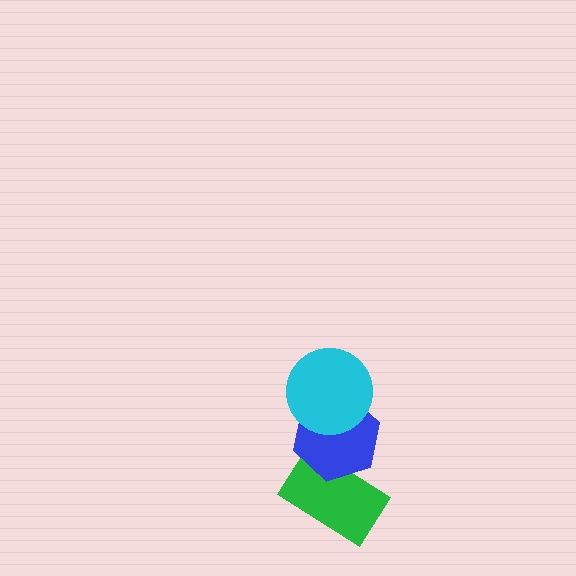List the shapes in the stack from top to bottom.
From top to bottom: the cyan circle, the blue hexagon, the green rectangle.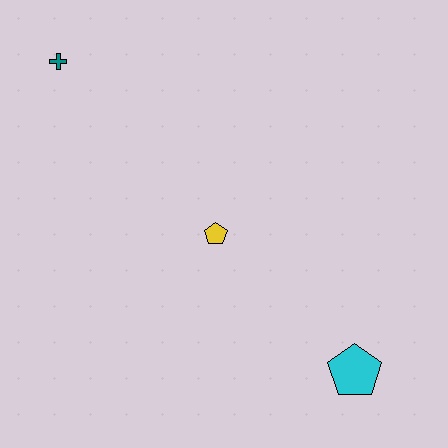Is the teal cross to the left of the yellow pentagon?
Yes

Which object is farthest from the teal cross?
The cyan pentagon is farthest from the teal cross.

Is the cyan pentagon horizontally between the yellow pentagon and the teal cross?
No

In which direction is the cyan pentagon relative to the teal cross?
The cyan pentagon is below the teal cross.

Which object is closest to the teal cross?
The yellow pentagon is closest to the teal cross.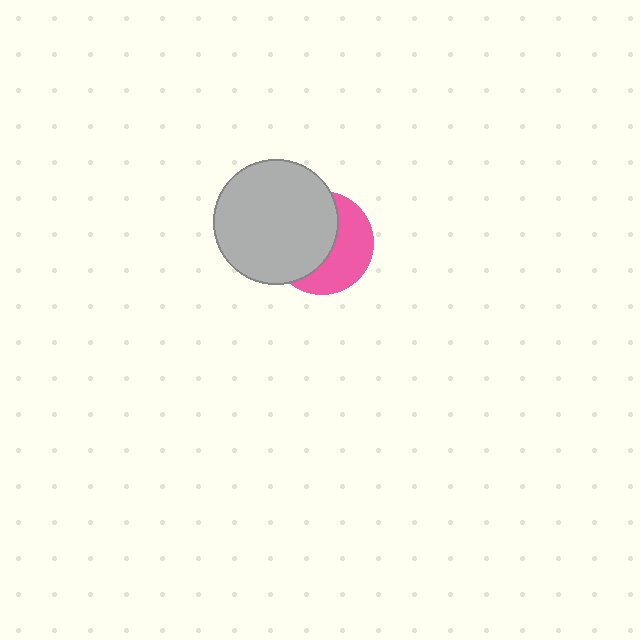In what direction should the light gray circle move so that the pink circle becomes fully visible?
The light gray circle should move left. That is the shortest direction to clear the overlap and leave the pink circle fully visible.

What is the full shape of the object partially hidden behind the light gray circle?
The partially hidden object is a pink circle.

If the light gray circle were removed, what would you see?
You would see the complete pink circle.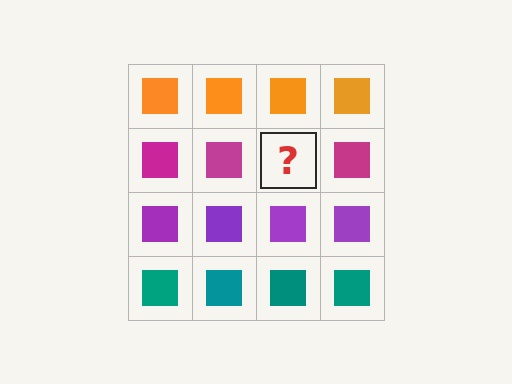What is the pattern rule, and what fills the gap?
The rule is that each row has a consistent color. The gap should be filled with a magenta square.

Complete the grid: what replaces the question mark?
The question mark should be replaced with a magenta square.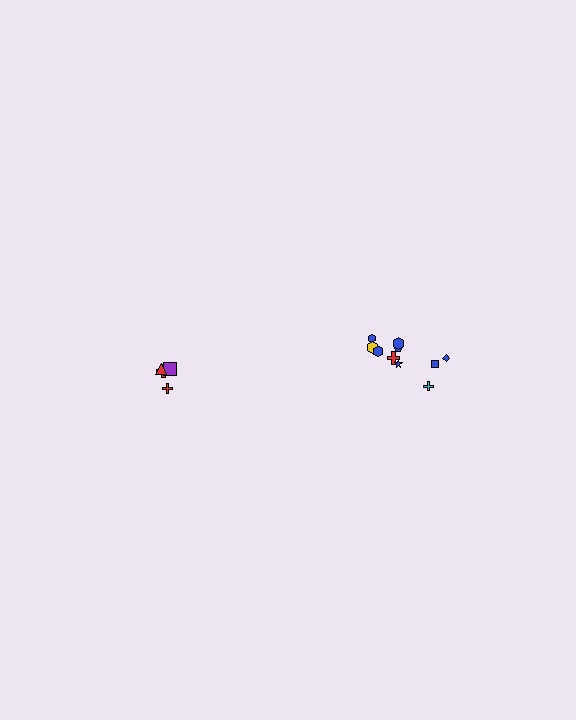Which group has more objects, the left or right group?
The right group.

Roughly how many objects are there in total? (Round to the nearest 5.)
Roughly 15 objects in total.